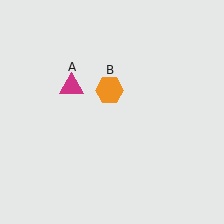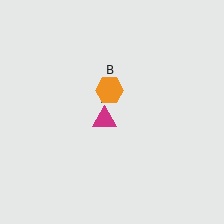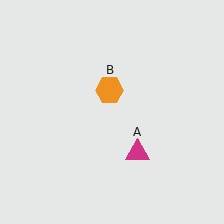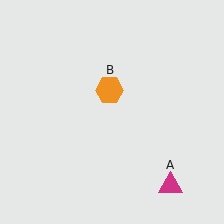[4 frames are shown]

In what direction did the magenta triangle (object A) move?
The magenta triangle (object A) moved down and to the right.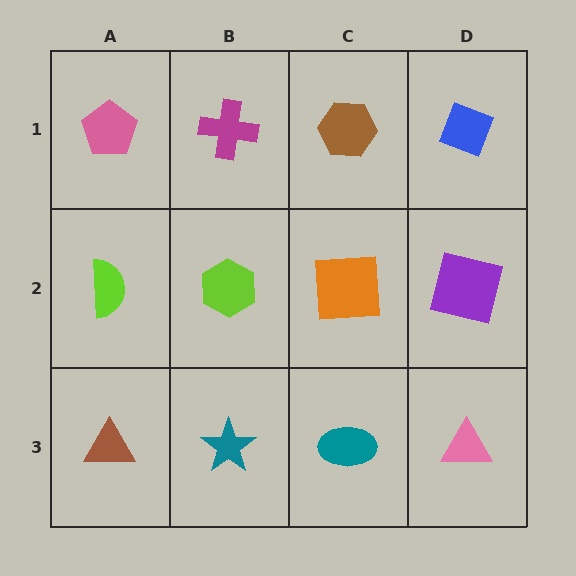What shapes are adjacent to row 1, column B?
A lime hexagon (row 2, column B), a pink pentagon (row 1, column A), a brown hexagon (row 1, column C).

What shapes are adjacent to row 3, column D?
A purple square (row 2, column D), a teal ellipse (row 3, column C).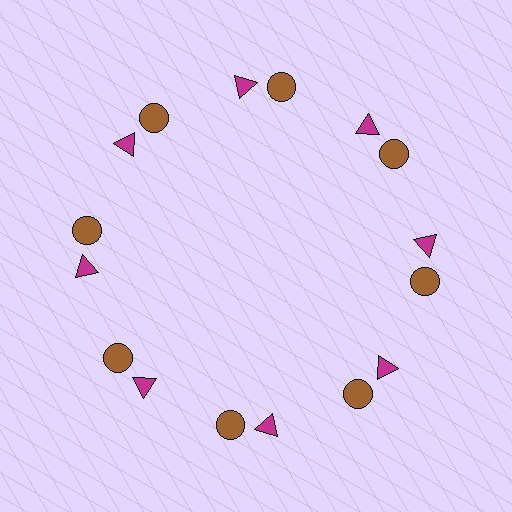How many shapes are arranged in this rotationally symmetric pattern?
There are 16 shapes, arranged in 8 groups of 2.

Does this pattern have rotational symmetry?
Yes, this pattern has 8-fold rotational symmetry. It looks the same after rotating 45 degrees around the center.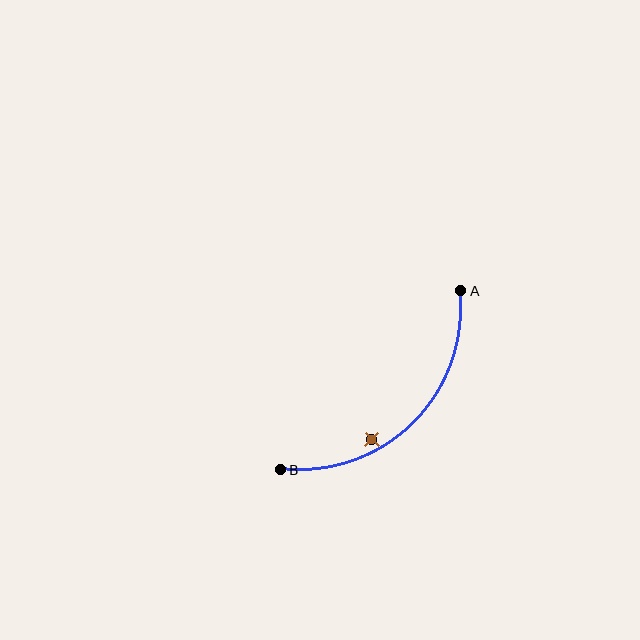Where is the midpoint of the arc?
The arc midpoint is the point on the curve farthest from the straight line joining A and B. It sits below and to the right of that line.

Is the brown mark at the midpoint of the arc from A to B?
No — the brown mark does not lie on the arc at all. It sits slightly inside the curve.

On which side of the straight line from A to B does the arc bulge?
The arc bulges below and to the right of the straight line connecting A and B.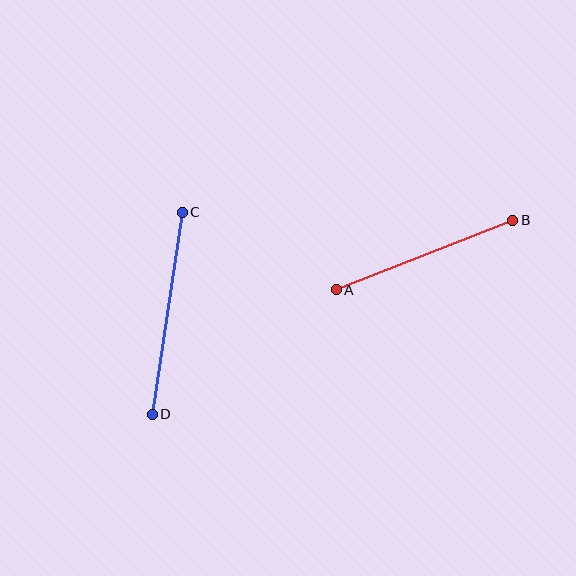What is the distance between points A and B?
The distance is approximately 189 pixels.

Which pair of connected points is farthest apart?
Points C and D are farthest apart.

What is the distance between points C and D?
The distance is approximately 204 pixels.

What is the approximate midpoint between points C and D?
The midpoint is at approximately (167, 313) pixels.